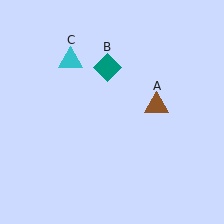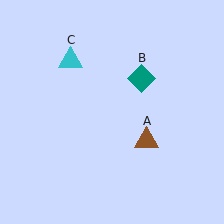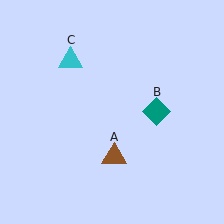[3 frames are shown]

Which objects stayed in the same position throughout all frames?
Cyan triangle (object C) remained stationary.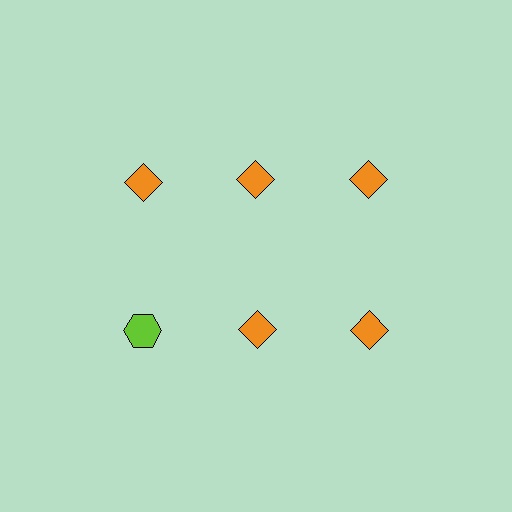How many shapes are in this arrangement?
There are 6 shapes arranged in a grid pattern.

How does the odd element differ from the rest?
It differs in both color (lime instead of orange) and shape (hexagon instead of diamond).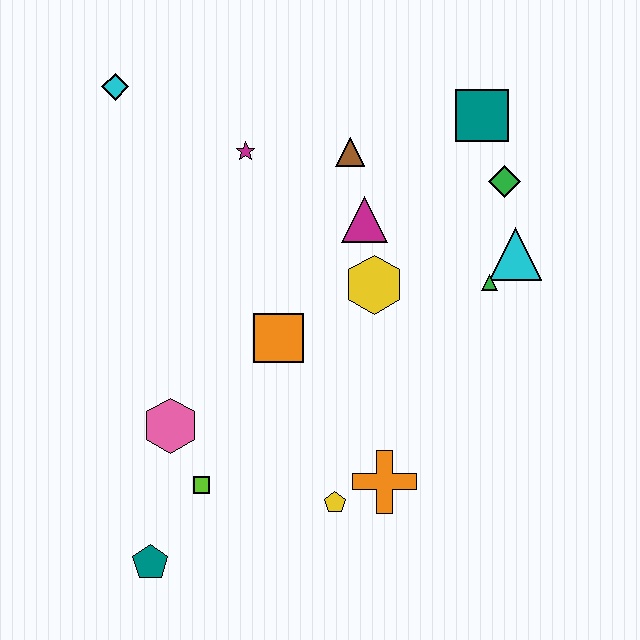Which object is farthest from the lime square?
The teal square is farthest from the lime square.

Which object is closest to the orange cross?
The yellow pentagon is closest to the orange cross.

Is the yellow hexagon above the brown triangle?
No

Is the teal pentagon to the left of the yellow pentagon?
Yes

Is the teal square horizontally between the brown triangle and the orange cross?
No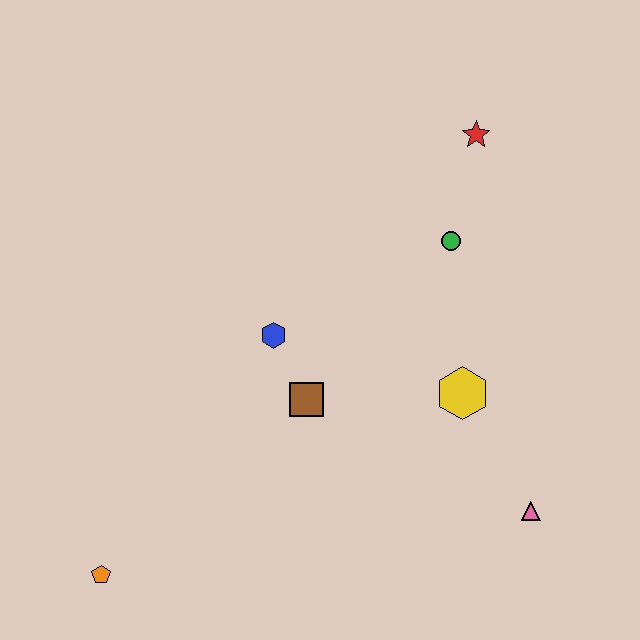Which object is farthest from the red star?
The orange pentagon is farthest from the red star.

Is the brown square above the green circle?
No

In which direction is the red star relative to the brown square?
The red star is above the brown square.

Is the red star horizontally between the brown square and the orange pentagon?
No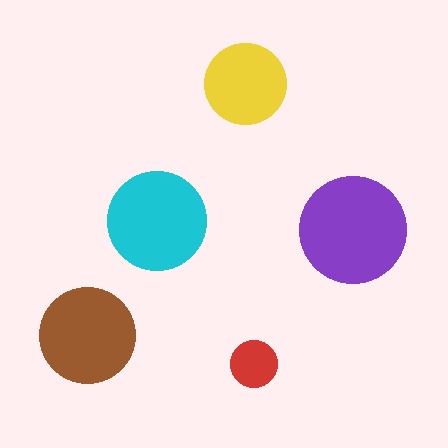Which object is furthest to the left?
The brown circle is leftmost.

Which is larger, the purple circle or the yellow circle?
The purple one.